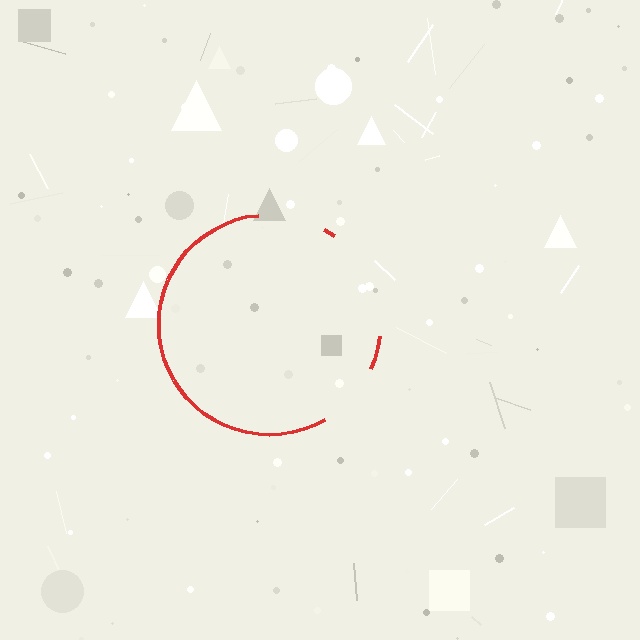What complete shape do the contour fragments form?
The contour fragments form a circle.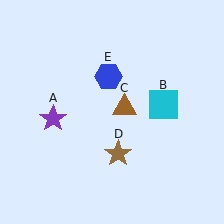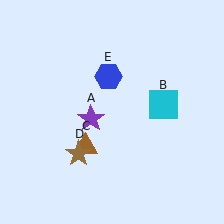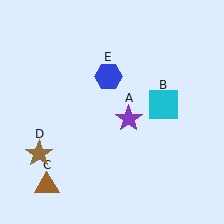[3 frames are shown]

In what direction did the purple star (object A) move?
The purple star (object A) moved right.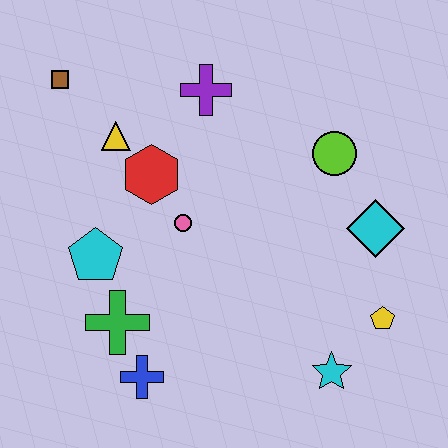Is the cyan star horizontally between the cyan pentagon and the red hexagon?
No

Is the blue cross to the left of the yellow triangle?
No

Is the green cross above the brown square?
No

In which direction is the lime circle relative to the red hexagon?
The lime circle is to the right of the red hexagon.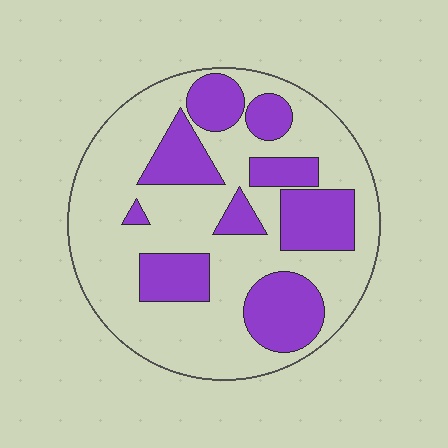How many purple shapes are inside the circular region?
9.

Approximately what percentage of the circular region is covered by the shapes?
Approximately 35%.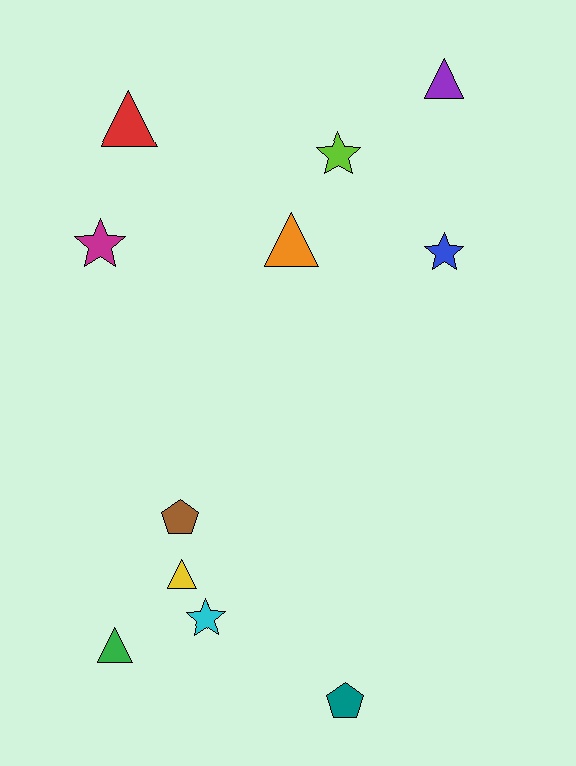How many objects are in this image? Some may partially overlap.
There are 11 objects.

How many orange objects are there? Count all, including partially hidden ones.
There is 1 orange object.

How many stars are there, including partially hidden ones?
There are 4 stars.